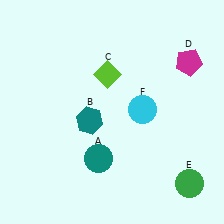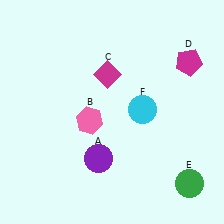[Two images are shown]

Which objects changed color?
A changed from teal to purple. B changed from teal to pink. C changed from lime to magenta.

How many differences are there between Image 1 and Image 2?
There are 3 differences between the two images.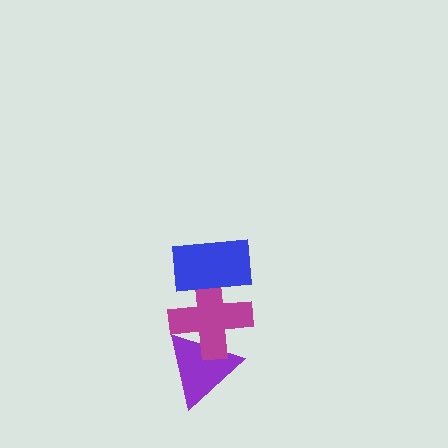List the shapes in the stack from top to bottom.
From top to bottom: the blue rectangle, the magenta cross, the purple triangle.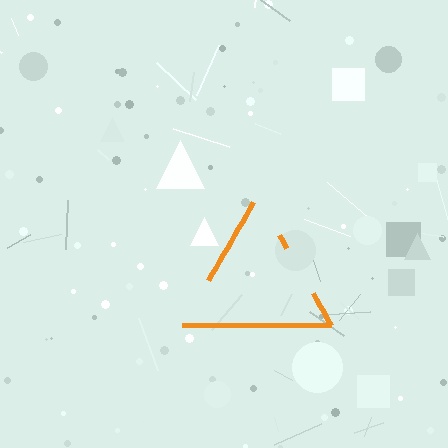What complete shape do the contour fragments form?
The contour fragments form a triangle.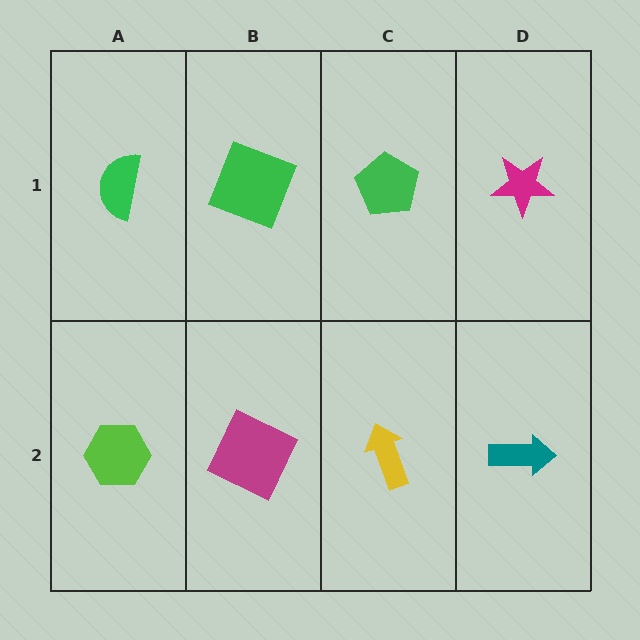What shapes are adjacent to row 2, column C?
A green pentagon (row 1, column C), a magenta square (row 2, column B), a teal arrow (row 2, column D).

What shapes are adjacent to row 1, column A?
A lime hexagon (row 2, column A), a green square (row 1, column B).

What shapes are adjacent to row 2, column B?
A green square (row 1, column B), a lime hexagon (row 2, column A), a yellow arrow (row 2, column C).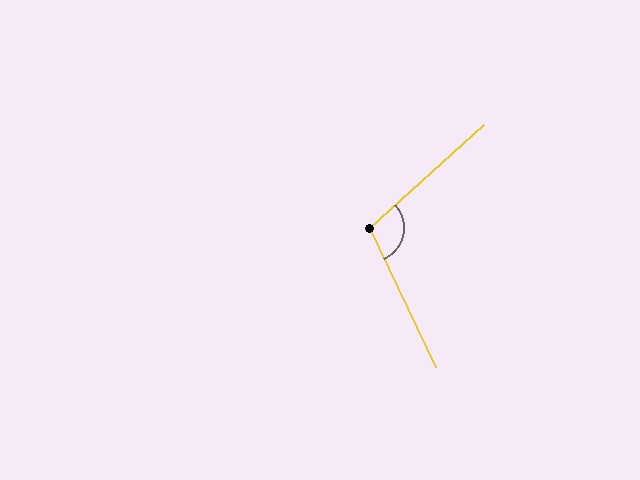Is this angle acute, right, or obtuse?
It is obtuse.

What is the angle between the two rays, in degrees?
Approximately 107 degrees.